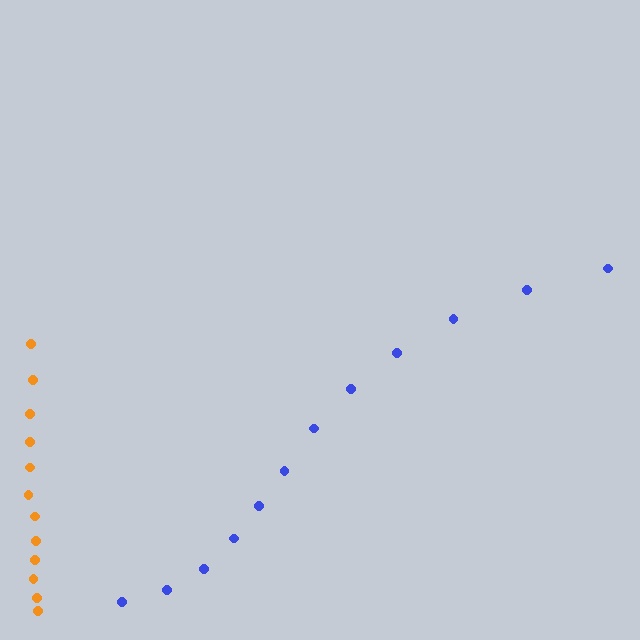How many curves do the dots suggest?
There are 2 distinct paths.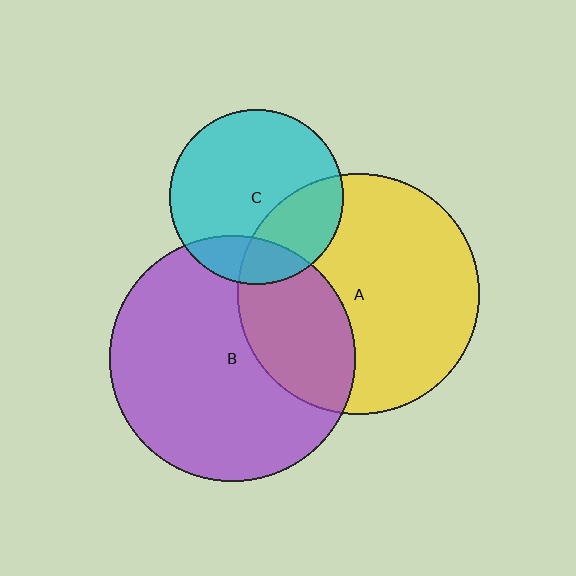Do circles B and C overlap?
Yes.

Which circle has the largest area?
Circle B (purple).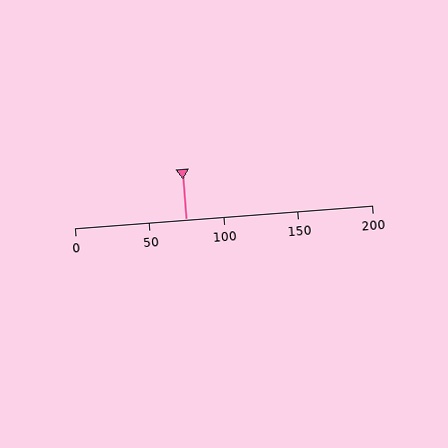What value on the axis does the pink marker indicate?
The marker indicates approximately 75.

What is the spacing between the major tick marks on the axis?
The major ticks are spaced 50 apart.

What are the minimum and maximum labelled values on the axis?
The axis runs from 0 to 200.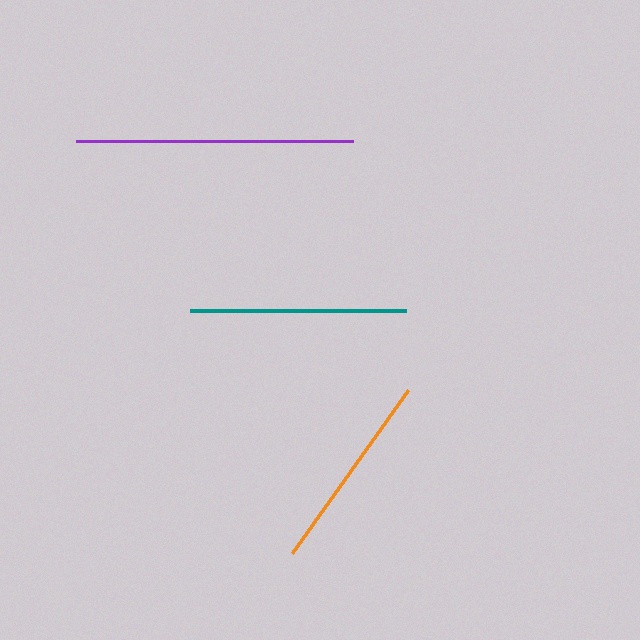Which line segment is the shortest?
The orange line is the shortest at approximately 200 pixels.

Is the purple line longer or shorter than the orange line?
The purple line is longer than the orange line.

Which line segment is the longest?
The purple line is the longest at approximately 277 pixels.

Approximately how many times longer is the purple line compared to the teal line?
The purple line is approximately 1.3 times the length of the teal line.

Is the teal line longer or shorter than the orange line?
The teal line is longer than the orange line.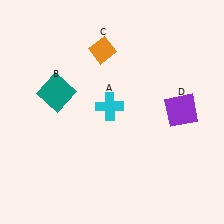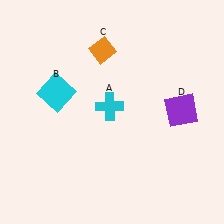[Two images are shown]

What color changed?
The square (B) changed from teal in Image 1 to cyan in Image 2.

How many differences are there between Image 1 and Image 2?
There is 1 difference between the two images.